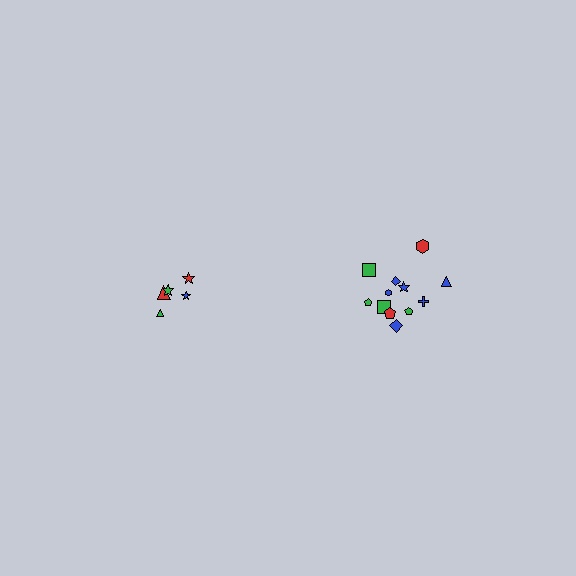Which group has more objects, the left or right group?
The right group.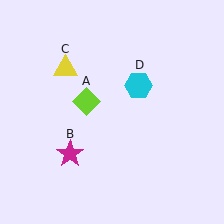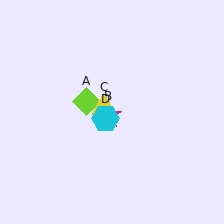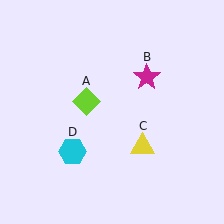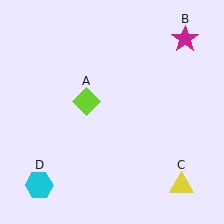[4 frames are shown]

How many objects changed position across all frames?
3 objects changed position: magenta star (object B), yellow triangle (object C), cyan hexagon (object D).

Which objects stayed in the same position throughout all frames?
Lime diamond (object A) remained stationary.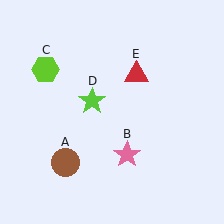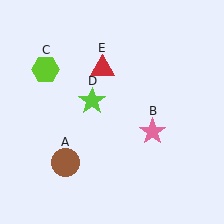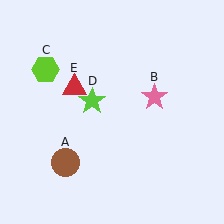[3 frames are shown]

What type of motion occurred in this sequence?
The pink star (object B), red triangle (object E) rotated counterclockwise around the center of the scene.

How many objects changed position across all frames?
2 objects changed position: pink star (object B), red triangle (object E).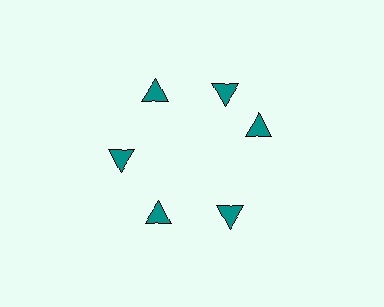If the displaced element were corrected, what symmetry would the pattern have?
It would have 6-fold rotational symmetry — the pattern would map onto itself every 60 degrees.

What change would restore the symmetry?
The symmetry would be restored by rotating it back into even spacing with its neighbors so that all 6 triangles sit at equal angles and equal distance from the center.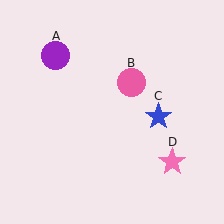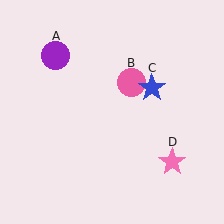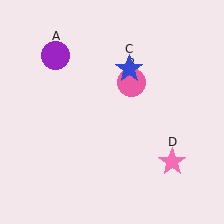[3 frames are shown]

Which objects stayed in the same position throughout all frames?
Purple circle (object A) and pink circle (object B) and pink star (object D) remained stationary.